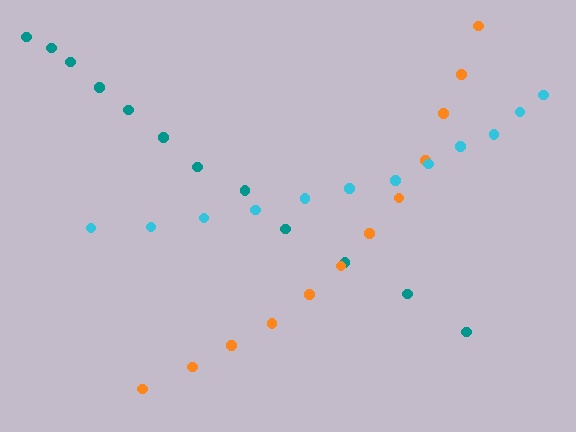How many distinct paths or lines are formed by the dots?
There are 3 distinct paths.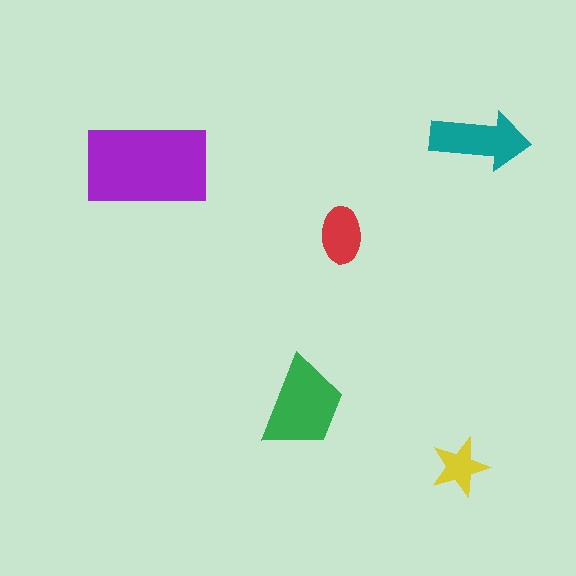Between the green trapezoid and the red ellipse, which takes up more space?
The green trapezoid.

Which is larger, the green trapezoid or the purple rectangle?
The purple rectangle.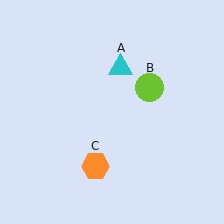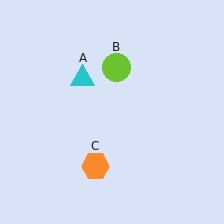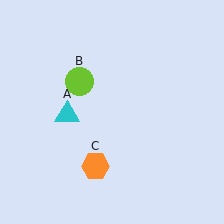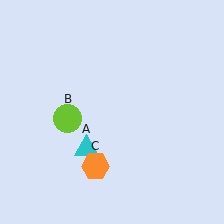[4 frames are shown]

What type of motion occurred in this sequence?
The cyan triangle (object A), lime circle (object B) rotated counterclockwise around the center of the scene.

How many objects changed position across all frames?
2 objects changed position: cyan triangle (object A), lime circle (object B).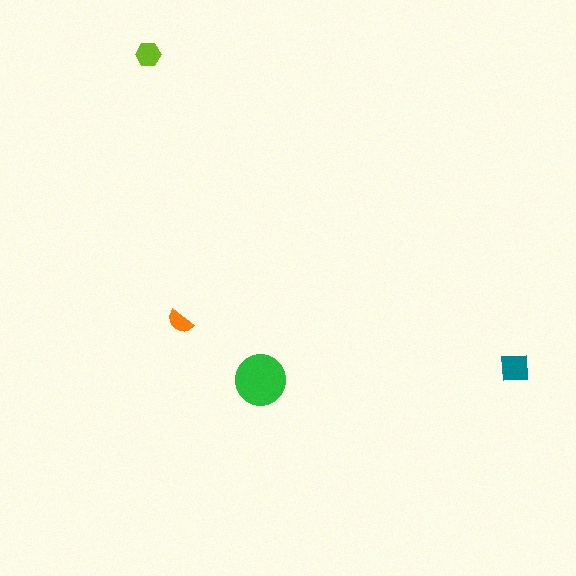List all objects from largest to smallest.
The green circle, the teal square, the lime hexagon, the orange semicircle.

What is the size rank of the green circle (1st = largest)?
1st.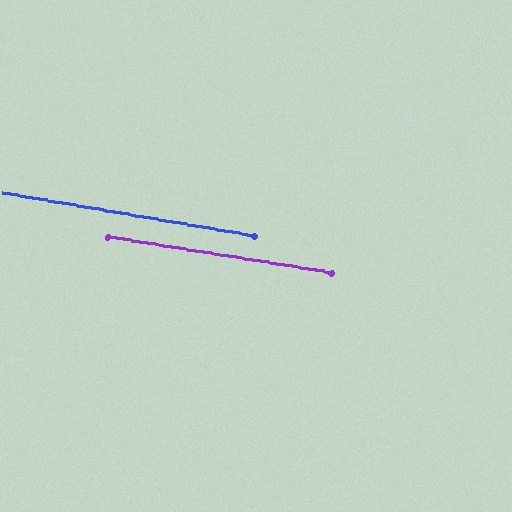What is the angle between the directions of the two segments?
Approximately 0 degrees.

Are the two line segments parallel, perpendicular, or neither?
Parallel — their directions differ by only 0.4°.